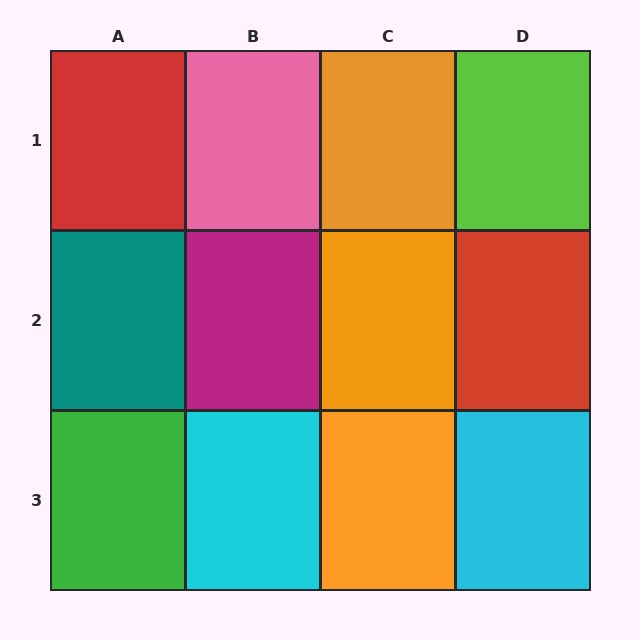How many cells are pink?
1 cell is pink.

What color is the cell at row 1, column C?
Orange.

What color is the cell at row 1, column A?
Red.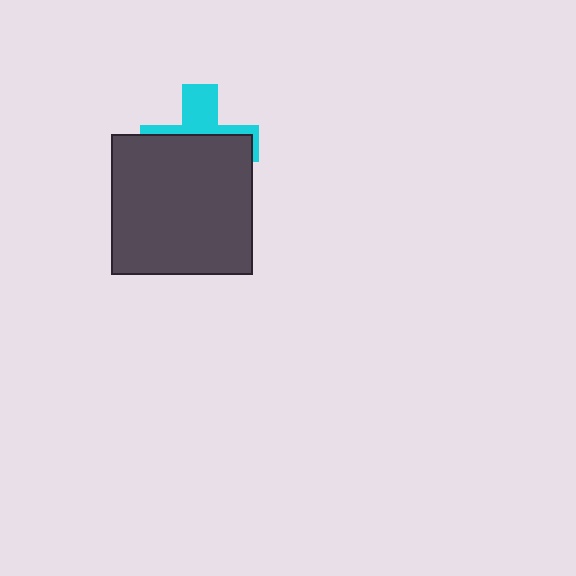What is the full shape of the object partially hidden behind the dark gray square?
The partially hidden object is a cyan cross.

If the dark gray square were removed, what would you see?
You would see the complete cyan cross.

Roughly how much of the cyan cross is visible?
A small part of it is visible (roughly 36%).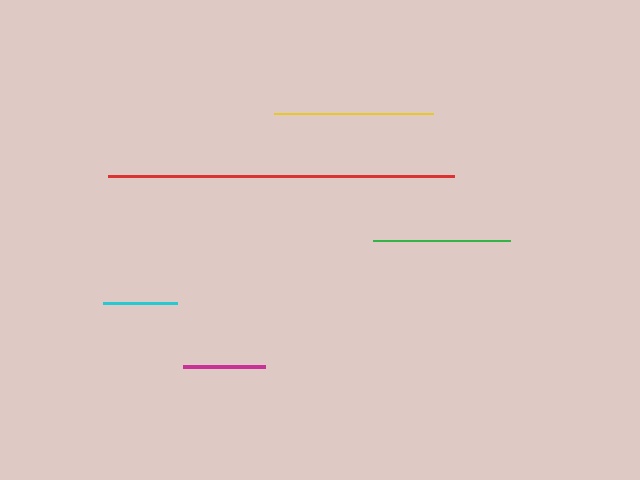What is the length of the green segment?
The green segment is approximately 137 pixels long.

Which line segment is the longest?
The red line is the longest at approximately 346 pixels.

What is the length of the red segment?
The red segment is approximately 346 pixels long.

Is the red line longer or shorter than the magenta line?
The red line is longer than the magenta line.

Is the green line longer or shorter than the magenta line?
The green line is longer than the magenta line.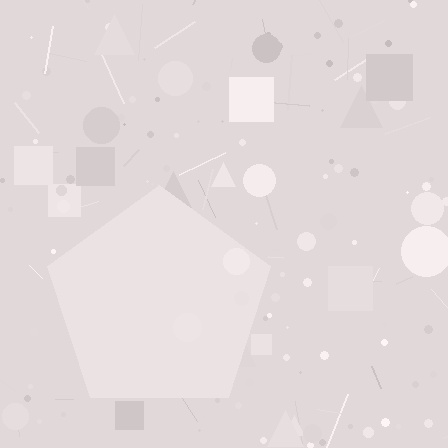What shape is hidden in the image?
A pentagon is hidden in the image.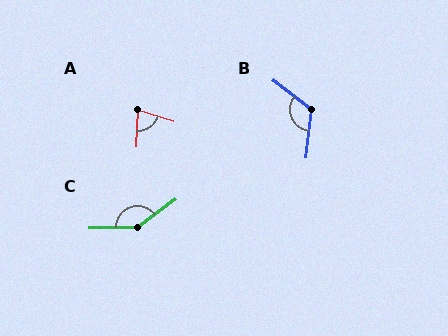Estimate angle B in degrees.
Approximately 122 degrees.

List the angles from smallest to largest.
A (76°), B (122°), C (144°).